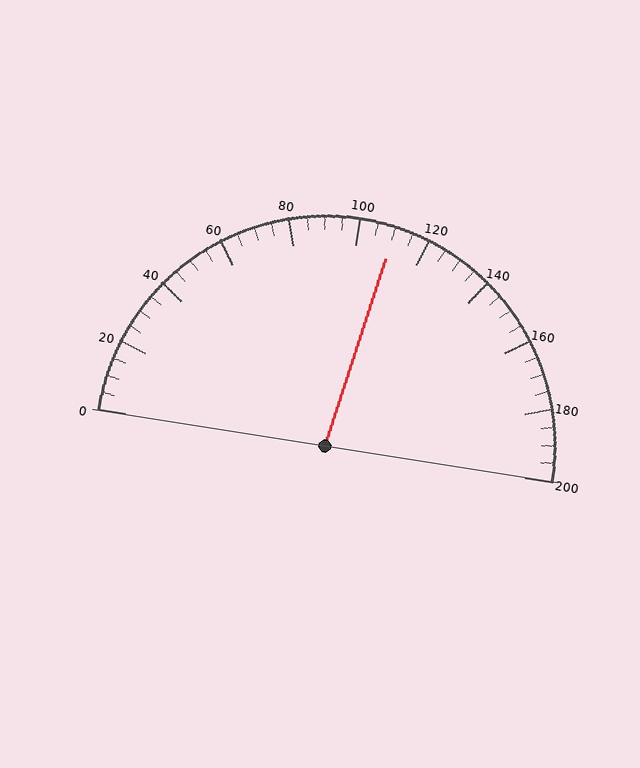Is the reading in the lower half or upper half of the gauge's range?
The reading is in the upper half of the range (0 to 200).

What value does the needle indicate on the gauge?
The needle indicates approximately 110.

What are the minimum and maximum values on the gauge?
The gauge ranges from 0 to 200.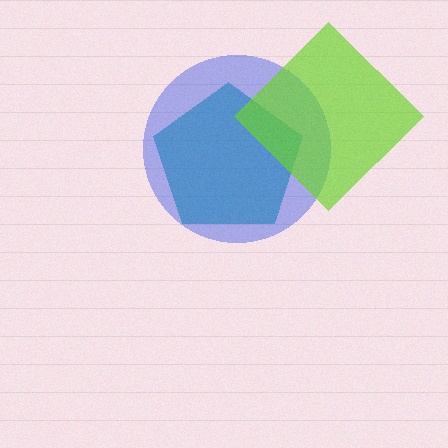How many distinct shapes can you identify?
There are 3 distinct shapes: a teal pentagon, a blue circle, a lime diamond.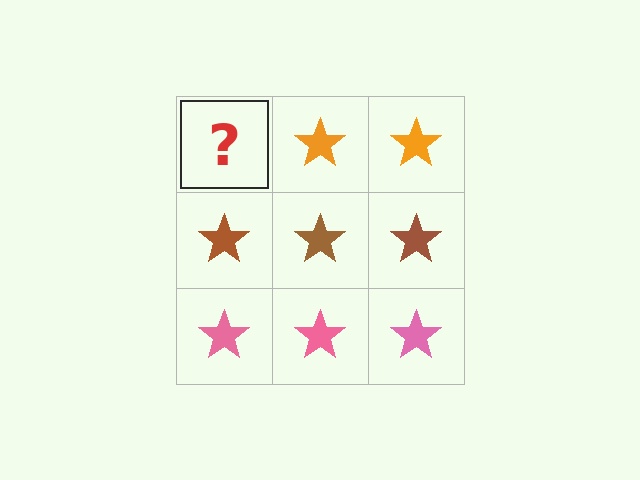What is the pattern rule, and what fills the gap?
The rule is that each row has a consistent color. The gap should be filled with an orange star.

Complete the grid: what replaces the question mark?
The question mark should be replaced with an orange star.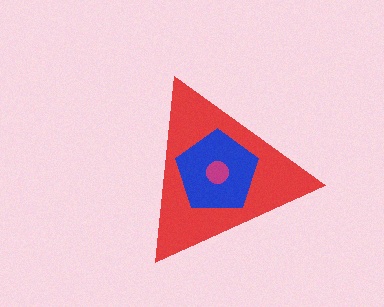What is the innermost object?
The magenta circle.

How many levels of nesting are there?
3.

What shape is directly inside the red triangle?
The blue pentagon.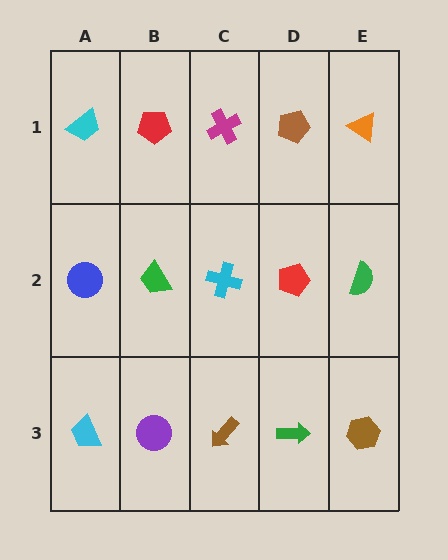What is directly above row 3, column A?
A blue circle.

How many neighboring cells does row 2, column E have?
3.